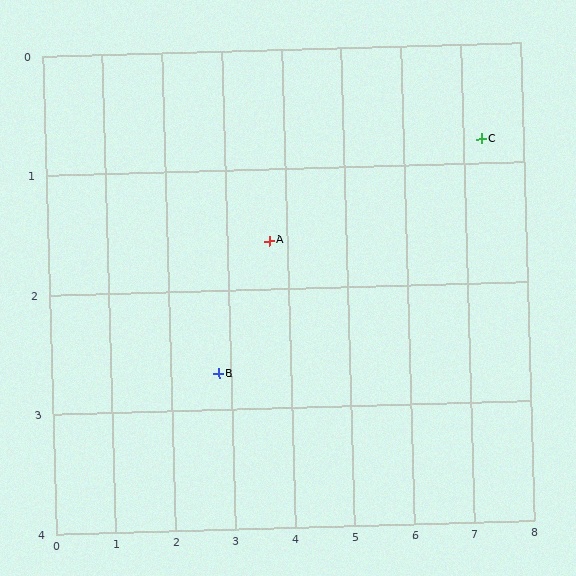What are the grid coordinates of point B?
Point B is at approximately (2.8, 2.7).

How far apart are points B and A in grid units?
Points B and A are about 1.4 grid units apart.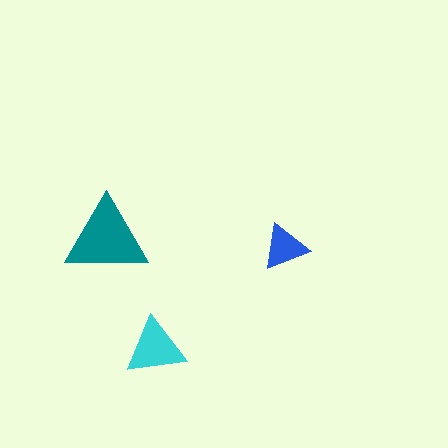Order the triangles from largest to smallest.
the teal one, the cyan one, the blue one.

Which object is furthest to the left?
The teal triangle is leftmost.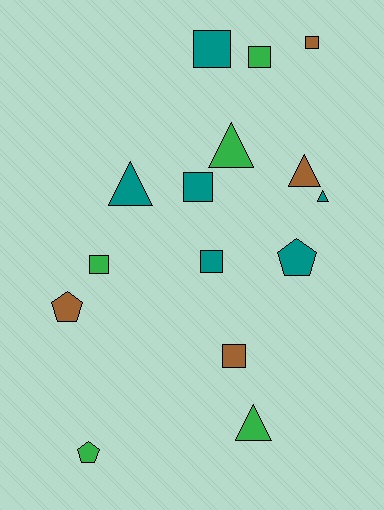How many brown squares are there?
There are 2 brown squares.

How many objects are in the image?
There are 15 objects.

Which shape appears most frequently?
Square, with 7 objects.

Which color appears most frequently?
Teal, with 6 objects.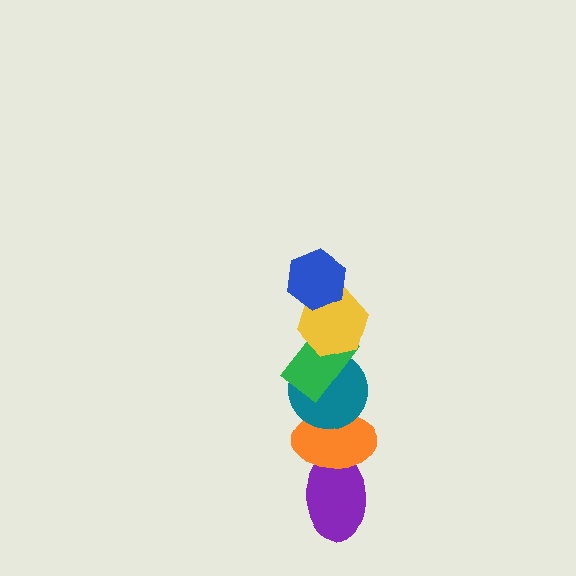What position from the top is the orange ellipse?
The orange ellipse is 5th from the top.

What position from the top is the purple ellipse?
The purple ellipse is 6th from the top.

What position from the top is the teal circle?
The teal circle is 4th from the top.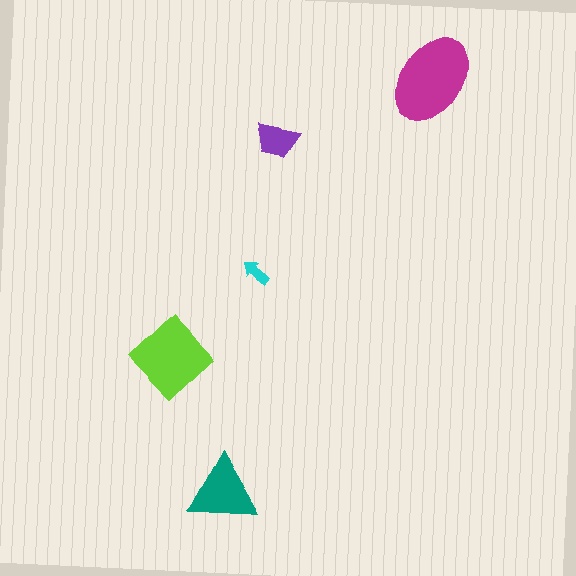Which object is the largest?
The magenta ellipse.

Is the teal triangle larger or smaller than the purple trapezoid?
Larger.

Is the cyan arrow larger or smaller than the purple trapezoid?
Smaller.